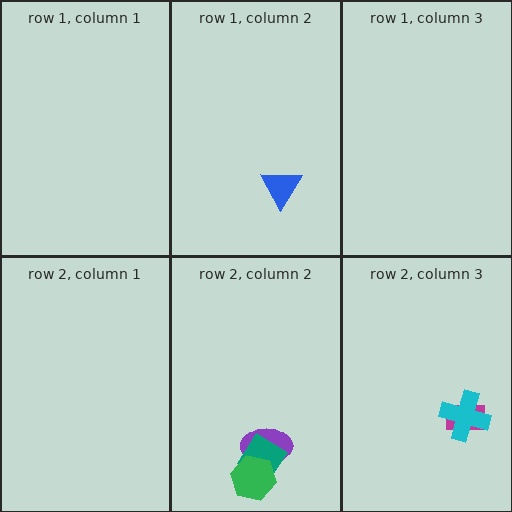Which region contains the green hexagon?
The row 2, column 2 region.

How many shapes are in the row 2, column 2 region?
3.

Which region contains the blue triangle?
The row 1, column 2 region.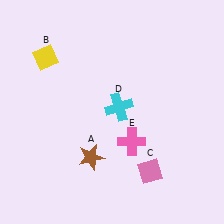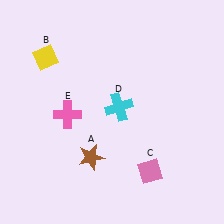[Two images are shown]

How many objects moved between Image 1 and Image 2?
1 object moved between the two images.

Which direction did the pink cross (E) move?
The pink cross (E) moved left.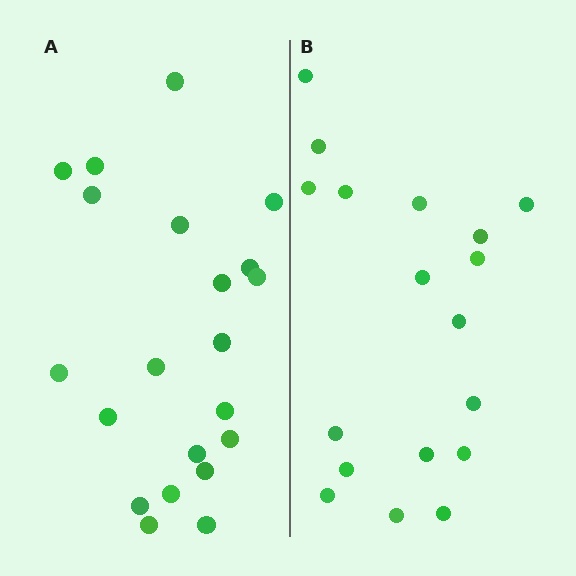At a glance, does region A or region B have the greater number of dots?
Region A (the left region) has more dots.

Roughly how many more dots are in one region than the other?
Region A has just a few more — roughly 2 or 3 more dots than region B.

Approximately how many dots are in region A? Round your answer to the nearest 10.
About 20 dots. (The exact count is 21, which rounds to 20.)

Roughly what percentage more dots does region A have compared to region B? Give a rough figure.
About 15% more.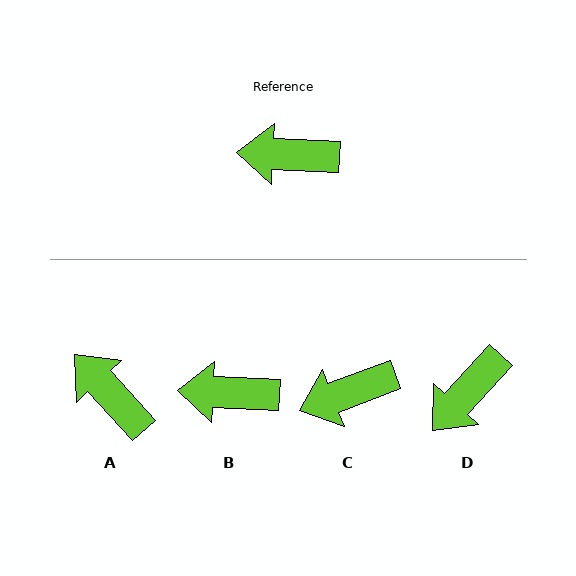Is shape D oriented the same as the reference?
No, it is off by about 51 degrees.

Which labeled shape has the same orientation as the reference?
B.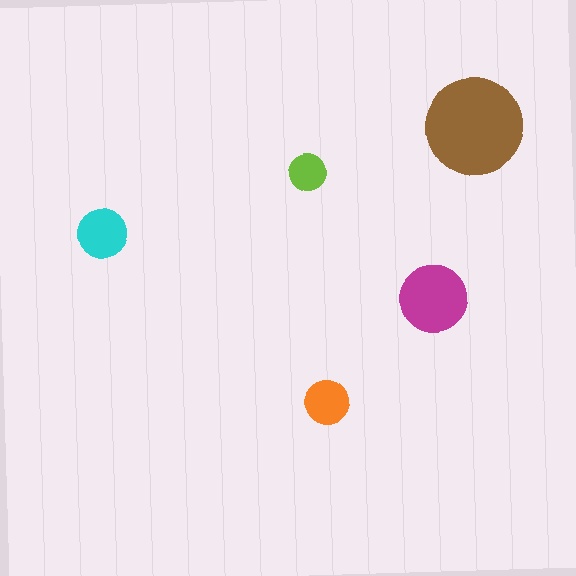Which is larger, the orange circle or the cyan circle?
The cyan one.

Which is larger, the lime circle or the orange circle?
The orange one.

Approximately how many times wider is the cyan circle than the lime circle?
About 1.5 times wider.